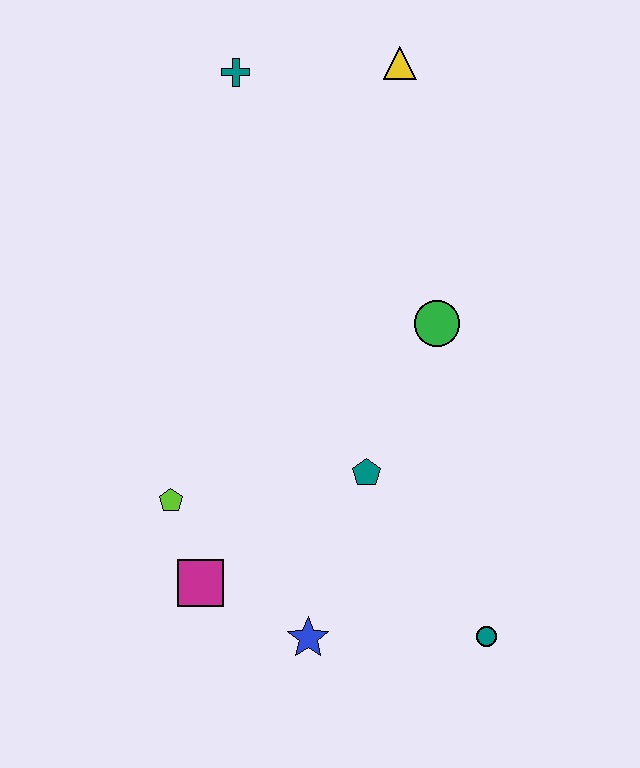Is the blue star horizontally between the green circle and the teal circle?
No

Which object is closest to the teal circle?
The blue star is closest to the teal circle.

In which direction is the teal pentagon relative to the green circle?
The teal pentagon is below the green circle.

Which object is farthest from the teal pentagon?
The teal cross is farthest from the teal pentagon.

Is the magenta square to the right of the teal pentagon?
No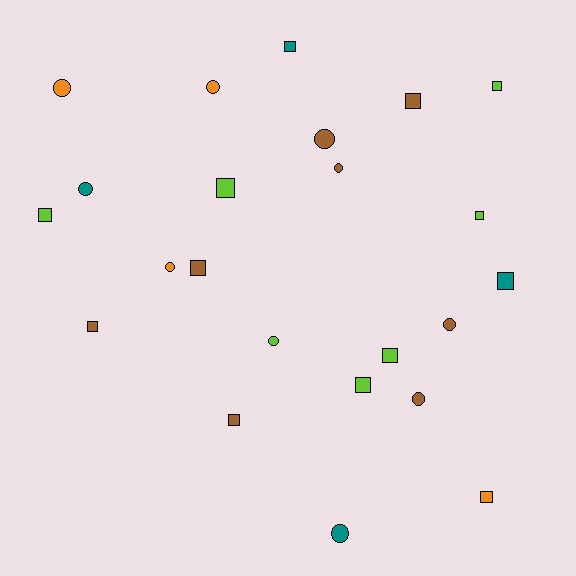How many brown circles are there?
There are 4 brown circles.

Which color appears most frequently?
Brown, with 8 objects.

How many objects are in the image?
There are 23 objects.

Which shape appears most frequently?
Square, with 13 objects.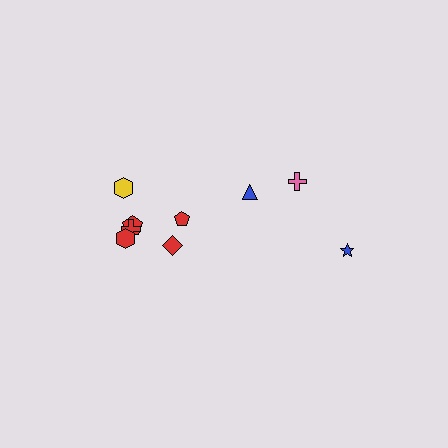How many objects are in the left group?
There are 6 objects.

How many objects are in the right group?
There are 3 objects.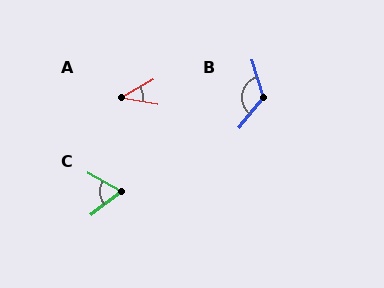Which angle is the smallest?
A, at approximately 40 degrees.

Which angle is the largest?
B, at approximately 124 degrees.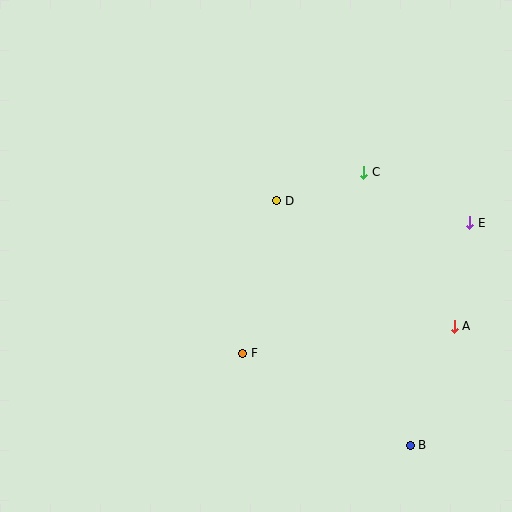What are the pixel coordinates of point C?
Point C is at (364, 172).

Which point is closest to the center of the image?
Point D at (277, 201) is closest to the center.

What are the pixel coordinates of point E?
Point E is at (470, 223).